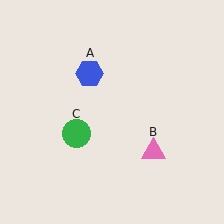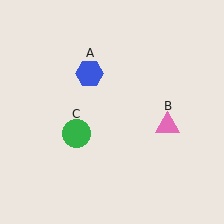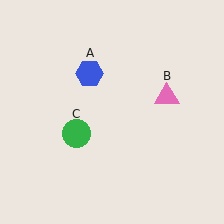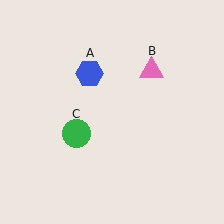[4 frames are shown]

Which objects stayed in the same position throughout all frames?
Blue hexagon (object A) and green circle (object C) remained stationary.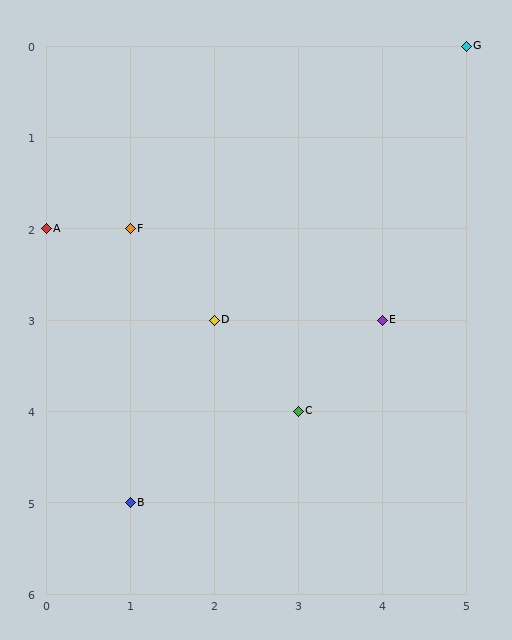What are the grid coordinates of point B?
Point B is at grid coordinates (1, 5).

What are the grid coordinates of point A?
Point A is at grid coordinates (0, 2).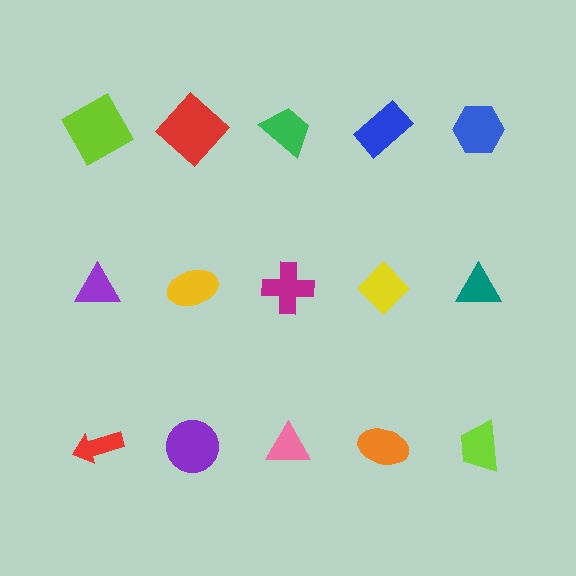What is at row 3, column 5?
A lime trapezoid.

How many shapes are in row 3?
5 shapes.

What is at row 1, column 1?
A lime square.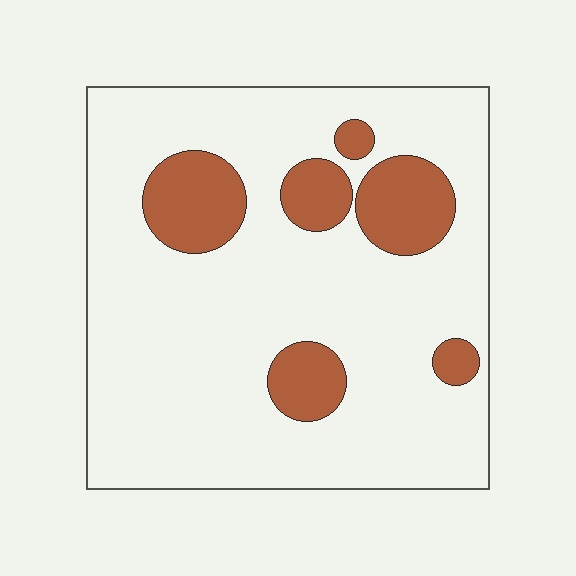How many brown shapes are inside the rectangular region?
6.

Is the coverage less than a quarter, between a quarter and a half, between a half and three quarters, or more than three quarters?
Less than a quarter.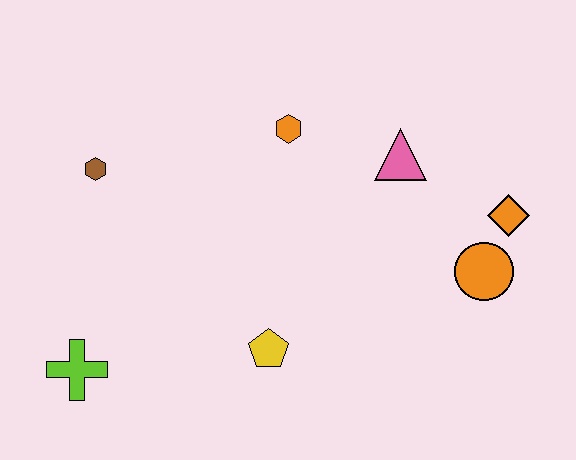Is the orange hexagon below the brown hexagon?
No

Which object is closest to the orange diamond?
The orange circle is closest to the orange diamond.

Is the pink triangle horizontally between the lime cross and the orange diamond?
Yes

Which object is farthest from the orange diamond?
The lime cross is farthest from the orange diamond.